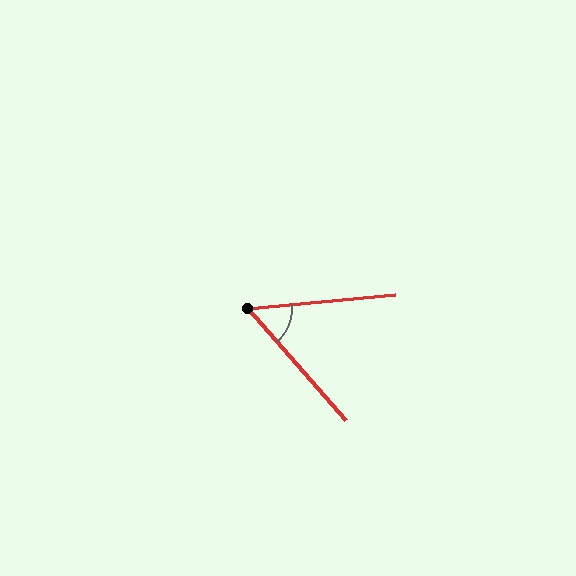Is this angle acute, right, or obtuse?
It is acute.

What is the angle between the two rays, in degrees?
Approximately 54 degrees.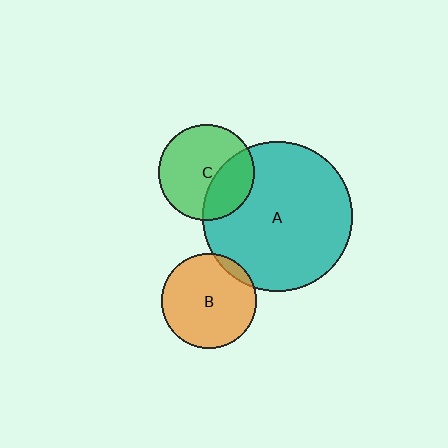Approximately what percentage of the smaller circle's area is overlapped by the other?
Approximately 35%.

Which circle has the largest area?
Circle A (teal).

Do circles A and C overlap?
Yes.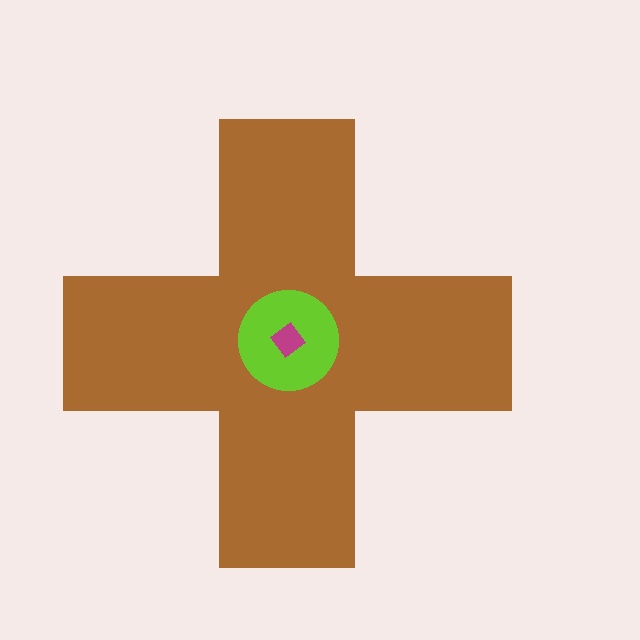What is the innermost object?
The magenta diamond.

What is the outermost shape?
The brown cross.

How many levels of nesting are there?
3.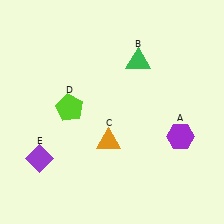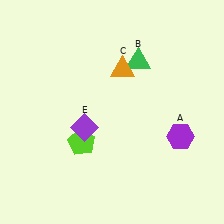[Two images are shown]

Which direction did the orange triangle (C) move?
The orange triangle (C) moved up.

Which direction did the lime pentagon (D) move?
The lime pentagon (D) moved down.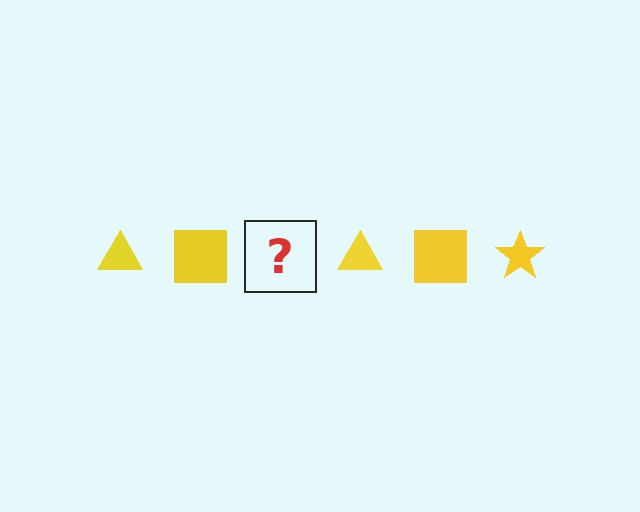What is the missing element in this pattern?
The missing element is a yellow star.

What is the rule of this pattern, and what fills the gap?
The rule is that the pattern cycles through triangle, square, star shapes in yellow. The gap should be filled with a yellow star.